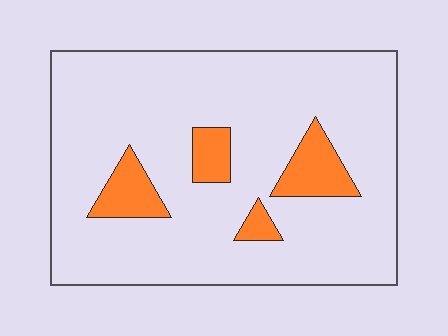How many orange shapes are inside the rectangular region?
4.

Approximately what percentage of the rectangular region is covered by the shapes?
Approximately 15%.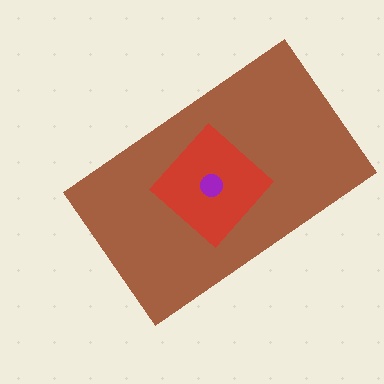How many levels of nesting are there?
3.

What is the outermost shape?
The brown rectangle.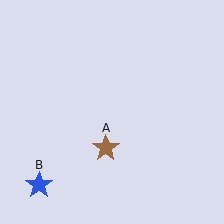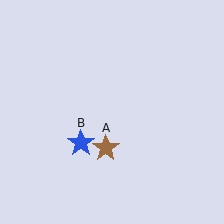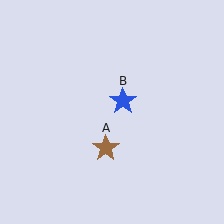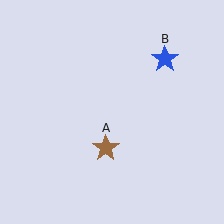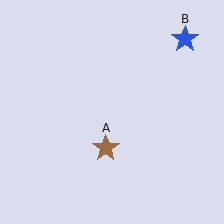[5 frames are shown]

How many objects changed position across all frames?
1 object changed position: blue star (object B).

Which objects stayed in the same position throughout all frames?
Brown star (object A) remained stationary.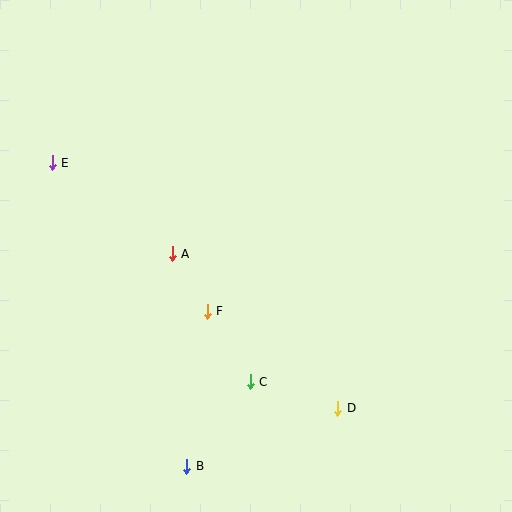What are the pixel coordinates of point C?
Point C is at (250, 382).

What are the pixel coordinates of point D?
Point D is at (338, 408).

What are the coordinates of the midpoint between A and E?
The midpoint between A and E is at (112, 208).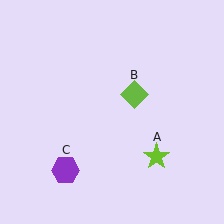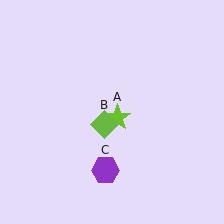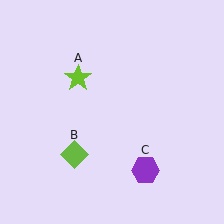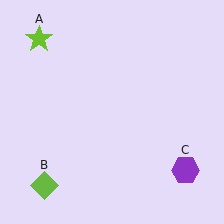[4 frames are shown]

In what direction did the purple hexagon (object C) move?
The purple hexagon (object C) moved right.